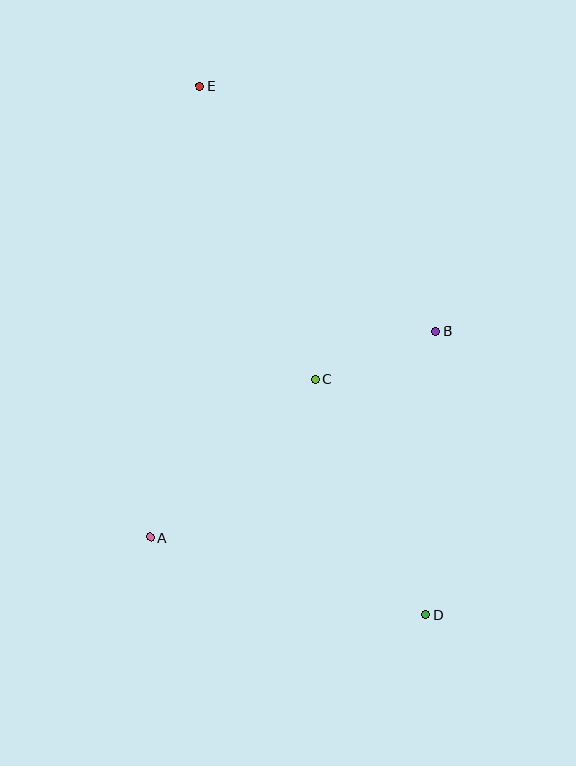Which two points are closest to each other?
Points B and C are closest to each other.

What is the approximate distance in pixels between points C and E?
The distance between C and E is approximately 315 pixels.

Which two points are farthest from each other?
Points D and E are farthest from each other.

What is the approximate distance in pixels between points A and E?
The distance between A and E is approximately 454 pixels.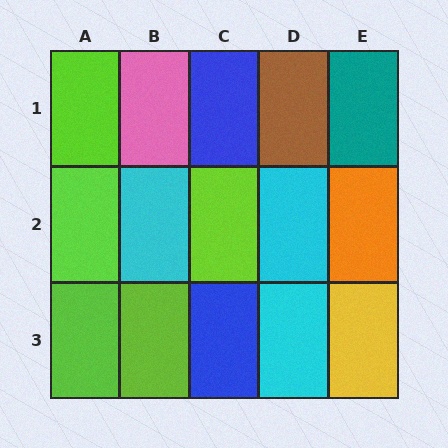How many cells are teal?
1 cell is teal.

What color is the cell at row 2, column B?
Cyan.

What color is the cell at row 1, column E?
Teal.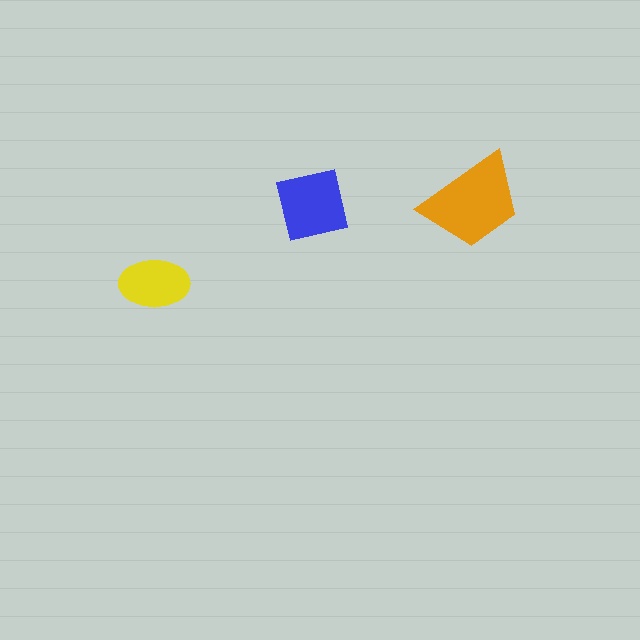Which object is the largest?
The orange trapezoid.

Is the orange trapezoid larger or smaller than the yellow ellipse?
Larger.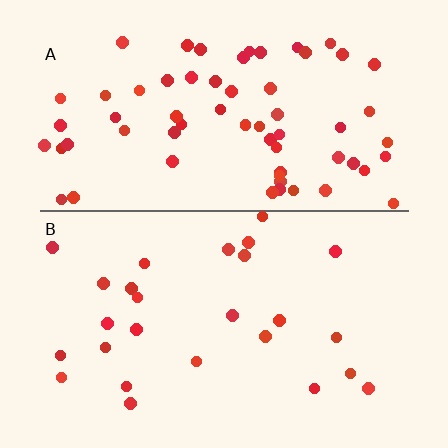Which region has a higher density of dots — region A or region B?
A (the top).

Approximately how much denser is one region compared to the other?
Approximately 2.5× — region A over region B.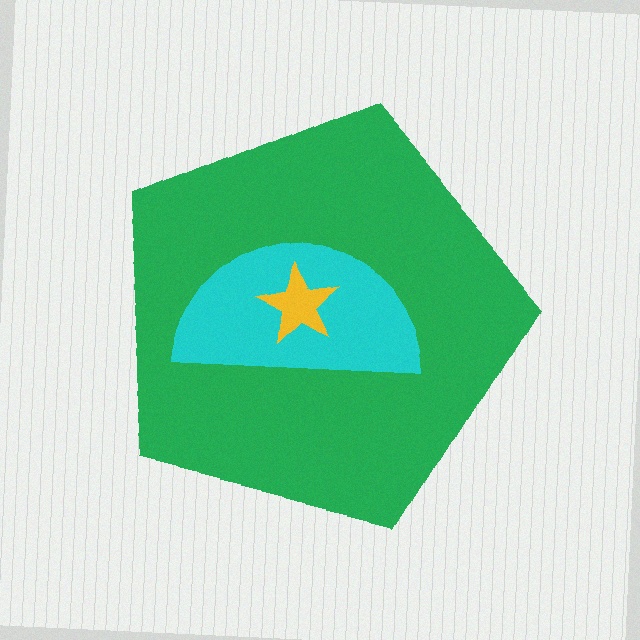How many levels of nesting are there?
3.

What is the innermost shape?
The yellow star.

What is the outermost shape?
The green pentagon.